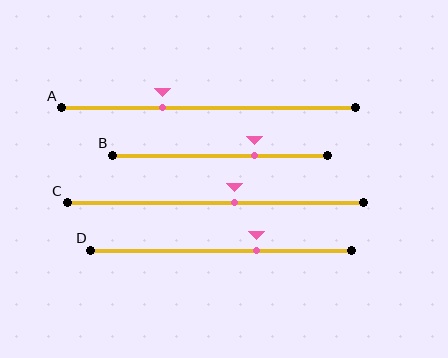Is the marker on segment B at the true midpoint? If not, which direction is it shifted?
No, the marker on segment B is shifted to the right by about 16% of the segment length.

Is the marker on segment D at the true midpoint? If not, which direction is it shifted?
No, the marker on segment D is shifted to the right by about 13% of the segment length.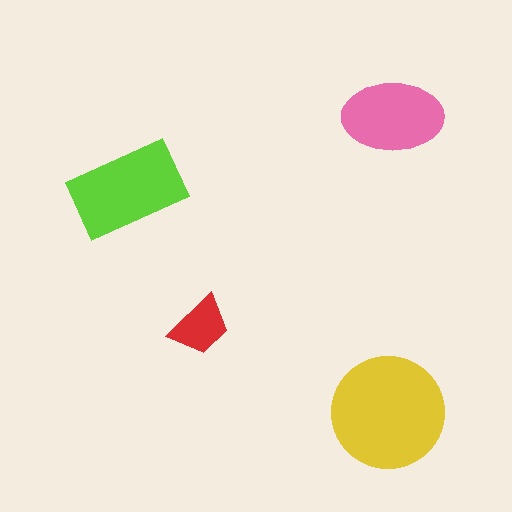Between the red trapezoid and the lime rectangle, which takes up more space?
The lime rectangle.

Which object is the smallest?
The red trapezoid.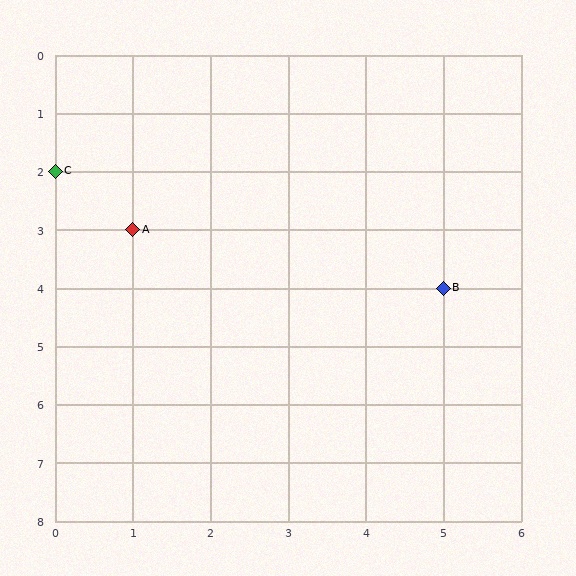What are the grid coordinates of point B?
Point B is at grid coordinates (5, 4).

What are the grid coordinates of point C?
Point C is at grid coordinates (0, 2).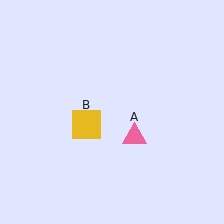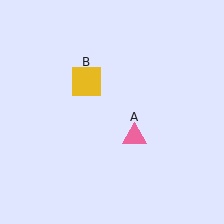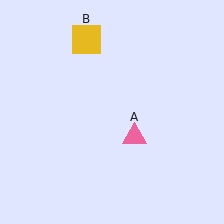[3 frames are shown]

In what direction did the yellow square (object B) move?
The yellow square (object B) moved up.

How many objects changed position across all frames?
1 object changed position: yellow square (object B).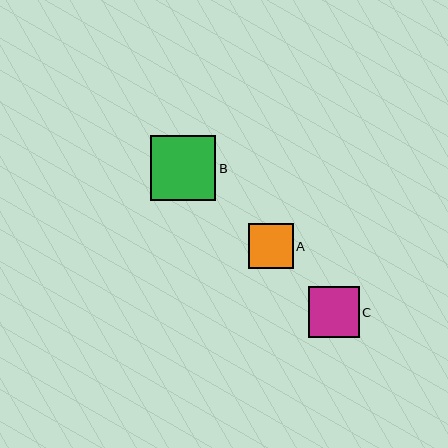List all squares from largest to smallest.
From largest to smallest: B, C, A.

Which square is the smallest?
Square A is the smallest with a size of approximately 45 pixels.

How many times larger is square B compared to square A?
Square B is approximately 1.5 times the size of square A.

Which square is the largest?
Square B is the largest with a size of approximately 65 pixels.